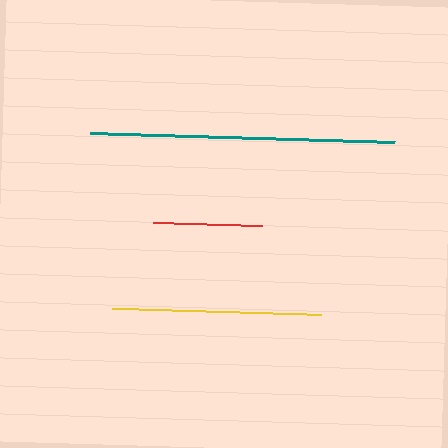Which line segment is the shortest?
The red line is the shortest at approximately 109 pixels.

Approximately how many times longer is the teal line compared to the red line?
The teal line is approximately 2.8 times the length of the red line.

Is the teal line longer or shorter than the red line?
The teal line is longer than the red line.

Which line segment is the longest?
The teal line is the longest at approximately 305 pixels.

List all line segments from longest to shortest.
From longest to shortest: teal, yellow, red.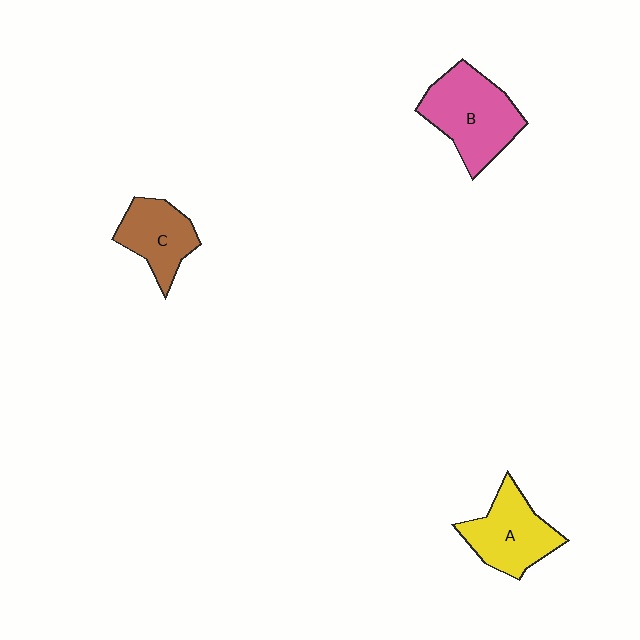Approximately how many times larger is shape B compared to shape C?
Approximately 1.5 times.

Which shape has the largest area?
Shape B (pink).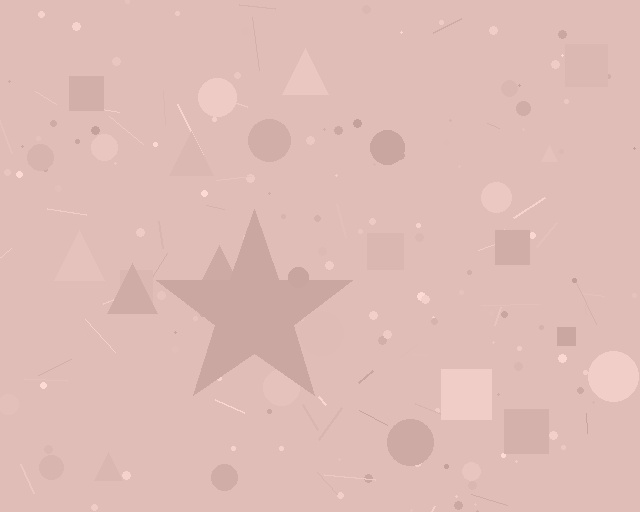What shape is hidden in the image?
A star is hidden in the image.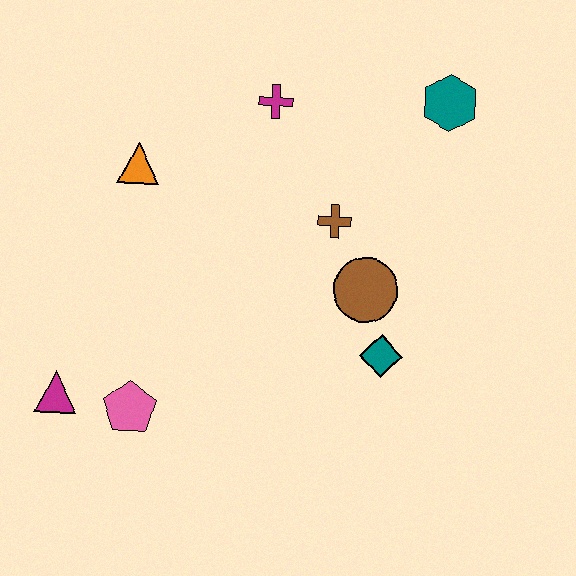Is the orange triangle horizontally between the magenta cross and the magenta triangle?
Yes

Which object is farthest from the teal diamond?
The magenta triangle is farthest from the teal diamond.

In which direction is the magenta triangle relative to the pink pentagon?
The magenta triangle is to the left of the pink pentagon.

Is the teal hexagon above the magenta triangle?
Yes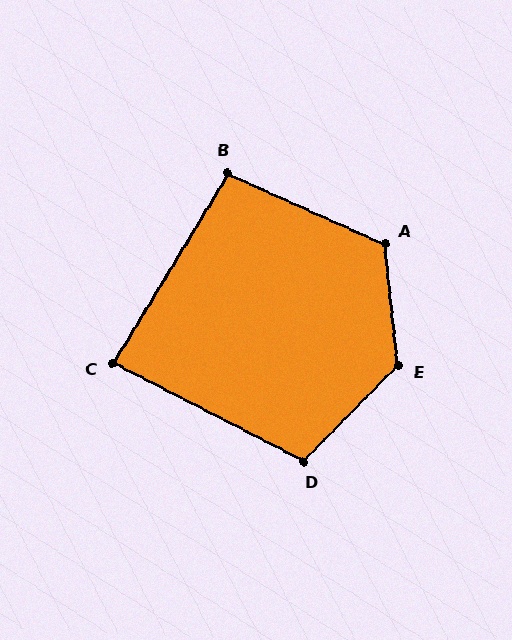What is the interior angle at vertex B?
Approximately 97 degrees (obtuse).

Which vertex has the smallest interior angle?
C, at approximately 86 degrees.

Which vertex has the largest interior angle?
E, at approximately 129 degrees.